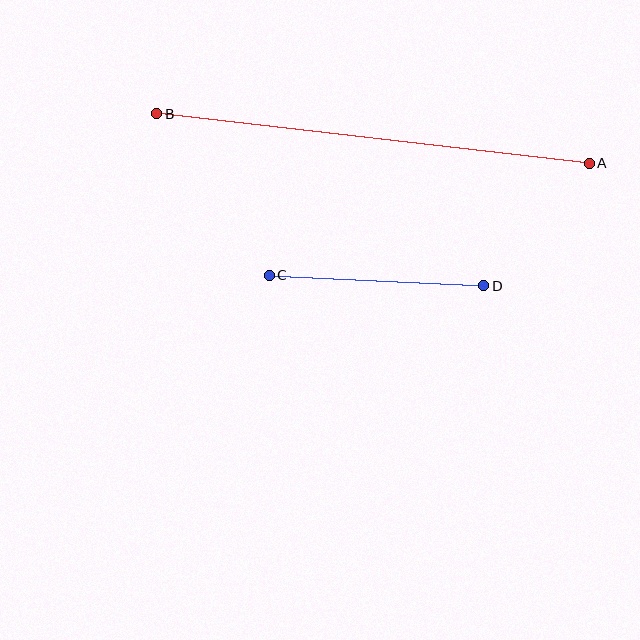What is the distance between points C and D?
The distance is approximately 214 pixels.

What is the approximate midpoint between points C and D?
The midpoint is at approximately (376, 281) pixels.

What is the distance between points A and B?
The distance is approximately 436 pixels.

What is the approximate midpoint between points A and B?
The midpoint is at approximately (373, 138) pixels.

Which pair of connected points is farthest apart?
Points A and B are farthest apart.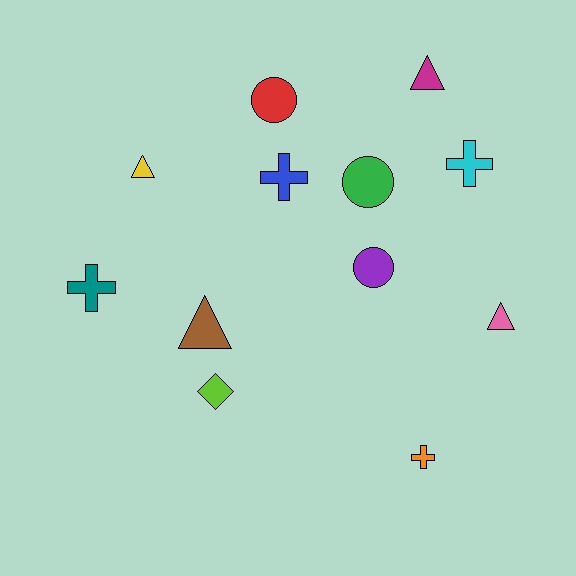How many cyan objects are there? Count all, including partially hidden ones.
There is 1 cyan object.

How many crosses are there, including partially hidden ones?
There are 4 crosses.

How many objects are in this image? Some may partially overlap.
There are 12 objects.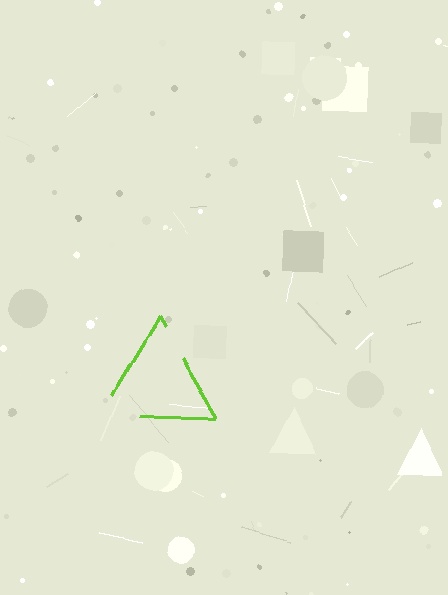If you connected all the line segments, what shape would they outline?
They would outline a triangle.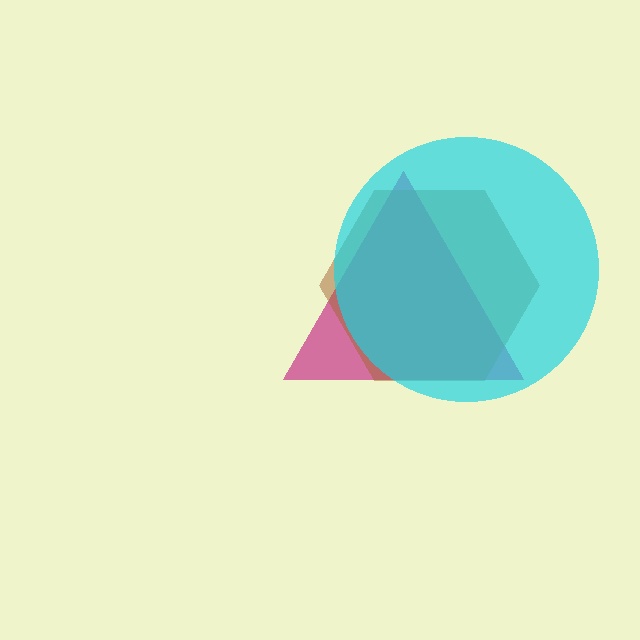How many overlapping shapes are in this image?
There are 3 overlapping shapes in the image.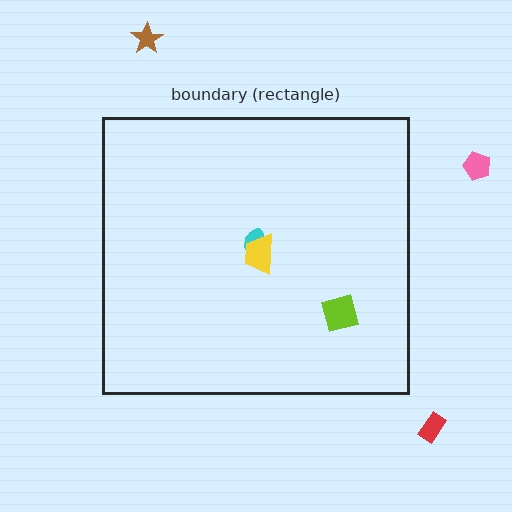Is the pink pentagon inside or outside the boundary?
Outside.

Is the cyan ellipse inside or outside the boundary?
Inside.